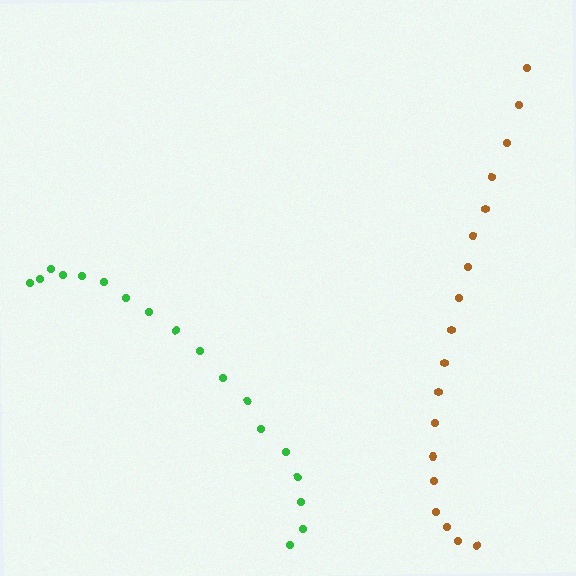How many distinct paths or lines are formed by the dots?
There are 2 distinct paths.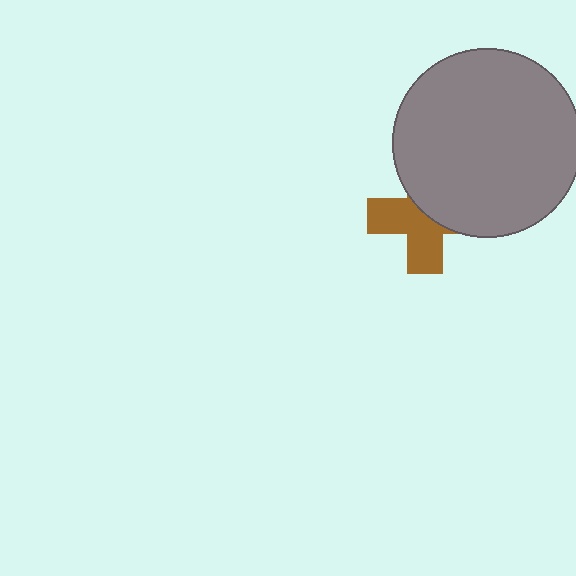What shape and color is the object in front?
The object in front is a gray circle.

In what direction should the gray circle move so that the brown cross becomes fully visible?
The gray circle should move toward the upper-right. That is the shortest direction to clear the overlap and leave the brown cross fully visible.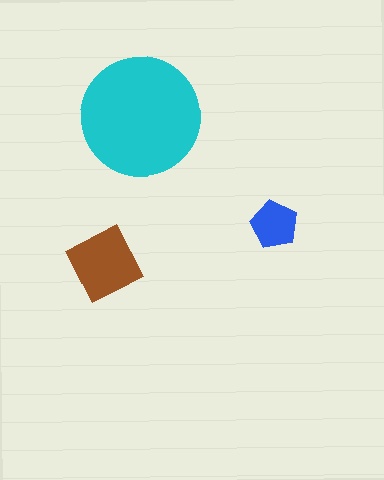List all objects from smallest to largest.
The blue pentagon, the brown square, the cyan circle.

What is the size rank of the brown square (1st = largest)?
2nd.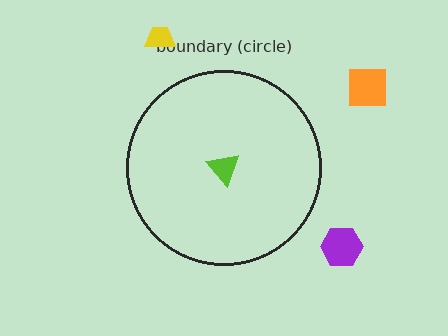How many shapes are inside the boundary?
1 inside, 3 outside.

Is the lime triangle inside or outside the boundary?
Inside.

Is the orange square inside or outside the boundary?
Outside.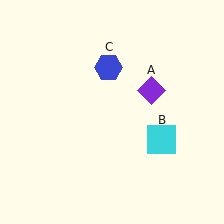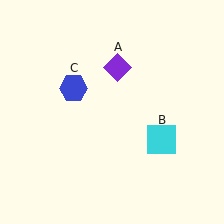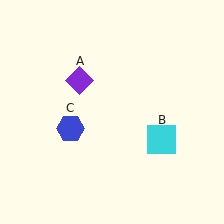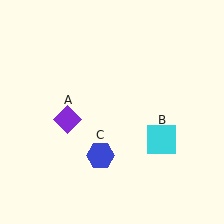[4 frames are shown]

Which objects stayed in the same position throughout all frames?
Cyan square (object B) remained stationary.